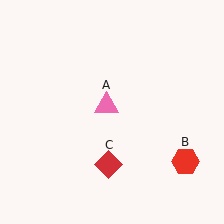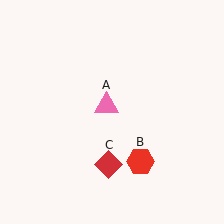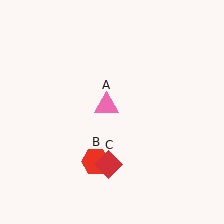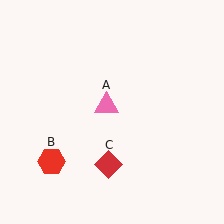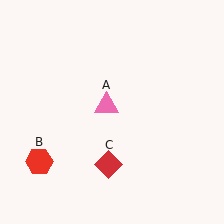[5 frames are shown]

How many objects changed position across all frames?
1 object changed position: red hexagon (object B).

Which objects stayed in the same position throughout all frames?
Pink triangle (object A) and red diamond (object C) remained stationary.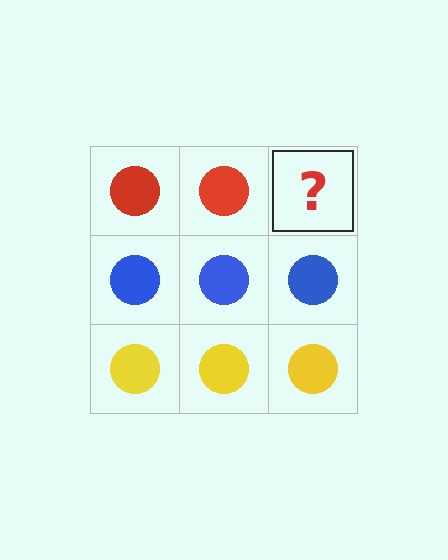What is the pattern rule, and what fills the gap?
The rule is that each row has a consistent color. The gap should be filled with a red circle.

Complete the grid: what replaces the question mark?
The question mark should be replaced with a red circle.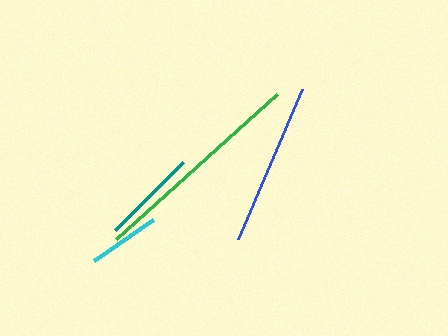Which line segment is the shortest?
The cyan line is the shortest at approximately 72 pixels.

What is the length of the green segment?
The green segment is approximately 217 pixels long.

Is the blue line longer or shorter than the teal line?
The blue line is longer than the teal line.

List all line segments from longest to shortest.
From longest to shortest: green, blue, teal, cyan.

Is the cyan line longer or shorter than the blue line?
The blue line is longer than the cyan line.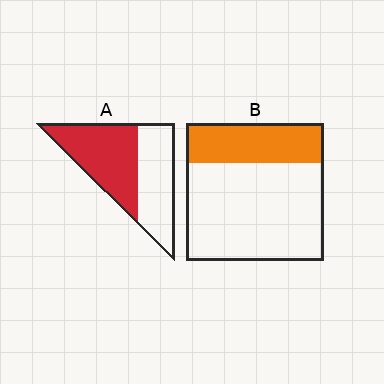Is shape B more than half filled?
No.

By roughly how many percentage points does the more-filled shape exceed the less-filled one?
By roughly 25 percentage points (A over B).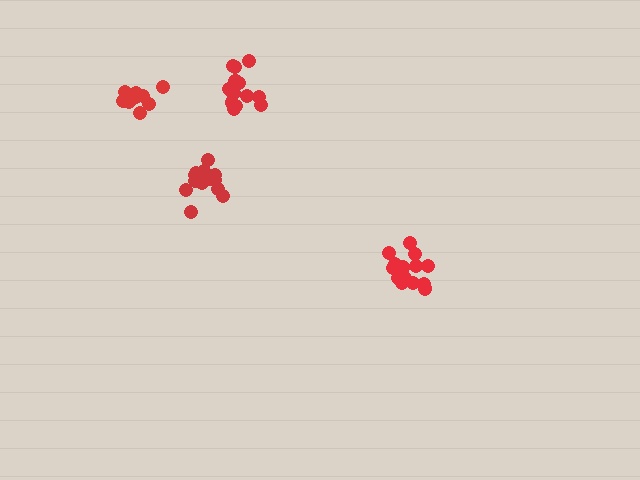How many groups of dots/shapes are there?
There are 4 groups.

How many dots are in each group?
Group 1: 12 dots, Group 2: 14 dots, Group 3: 14 dots, Group 4: 14 dots (54 total).